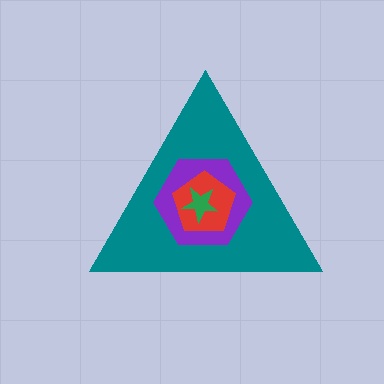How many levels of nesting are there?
4.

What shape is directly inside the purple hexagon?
The red pentagon.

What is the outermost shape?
The teal triangle.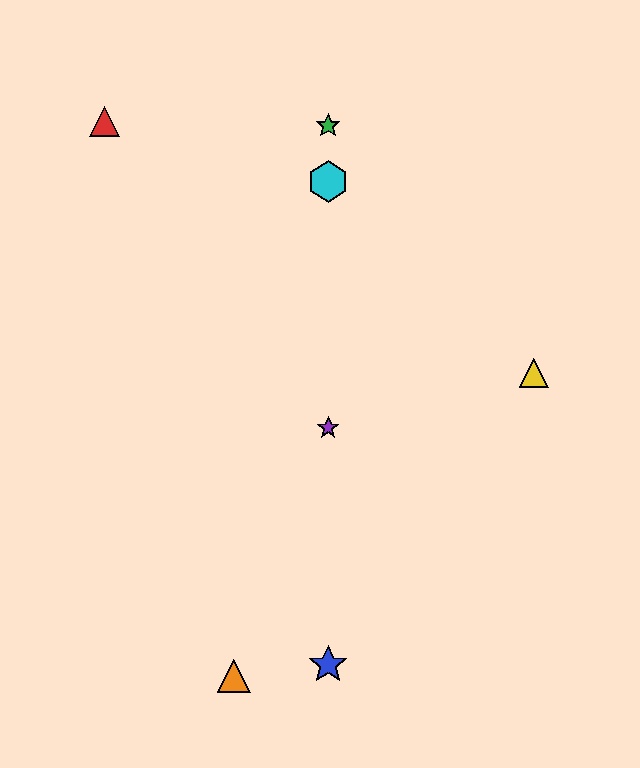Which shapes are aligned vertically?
The blue star, the green star, the purple star, the cyan hexagon are aligned vertically.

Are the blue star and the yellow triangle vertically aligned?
No, the blue star is at x≈328 and the yellow triangle is at x≈534.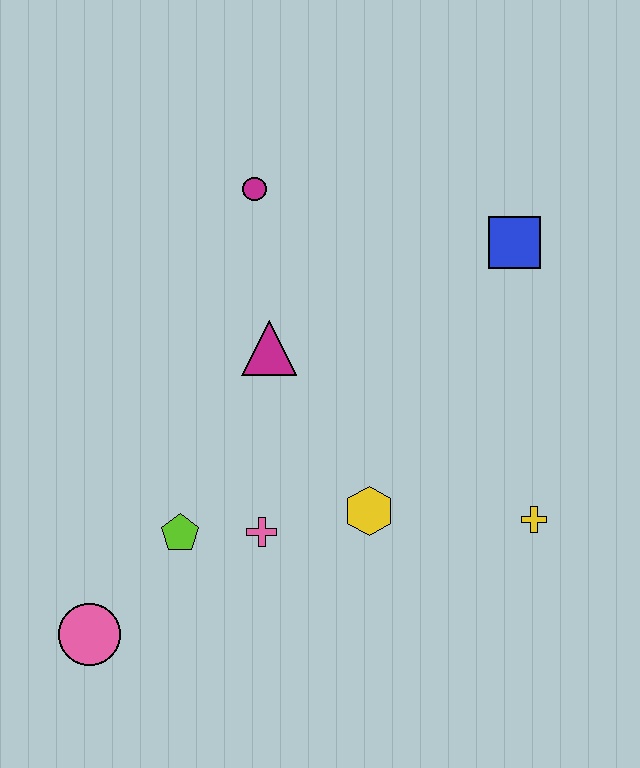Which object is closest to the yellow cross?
The yellow hexagon is closest to the yellow cross.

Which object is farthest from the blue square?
The pink circle is farthest from the blue square.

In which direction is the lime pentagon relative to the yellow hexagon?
The lime pentagon is to the left of the yellow hexagon.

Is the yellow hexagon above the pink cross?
Yes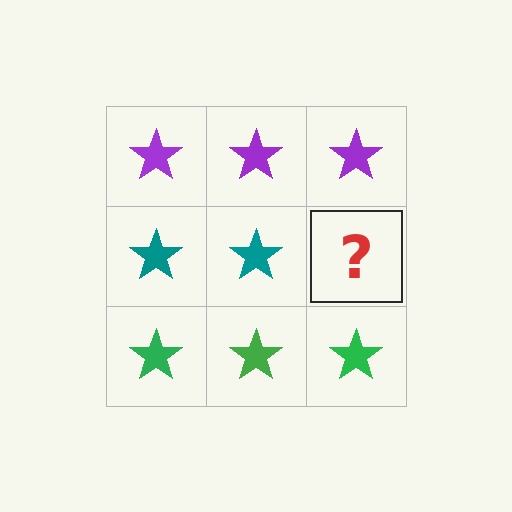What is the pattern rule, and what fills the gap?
The rule is that each row has a consistent color. The gap should be filled with a teal star.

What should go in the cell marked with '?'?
The missing cell should contain a teal star.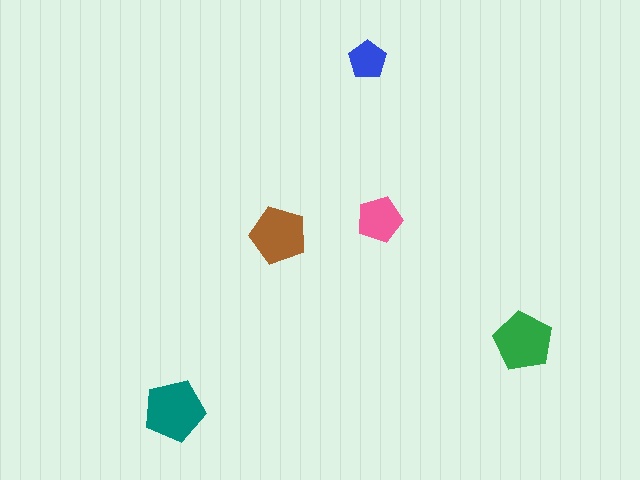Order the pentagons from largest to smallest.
the teal one, the green one, the brown one, the pink one, the blue one.